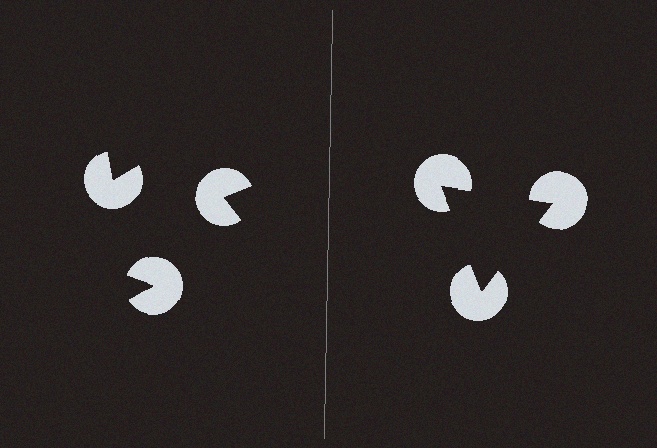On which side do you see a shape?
An illusory triangle appears on the right side. On the left side the wedge cuts are rotated, so no coherent shape forms.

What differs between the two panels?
The pac-man discs are positioned identically on both sides; only the wedge orientations differ. On the right they align to a triangle; on the left they are misaligned.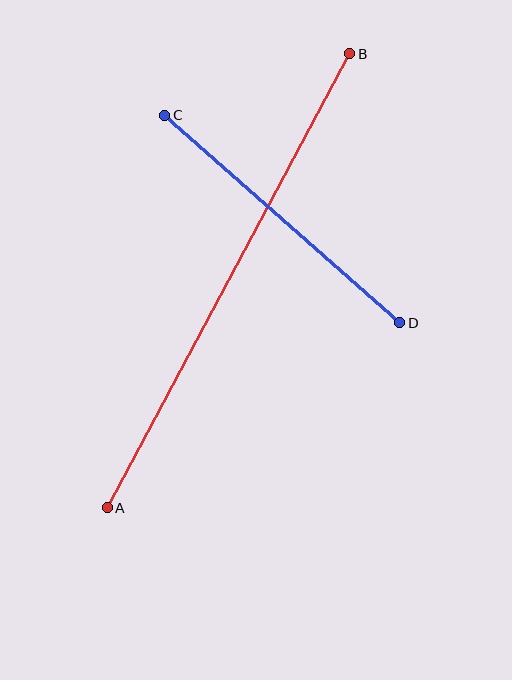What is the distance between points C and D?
The distance is approximately 313 pixels.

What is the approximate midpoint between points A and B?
The midpoint is at approximately (229, 281) pixels.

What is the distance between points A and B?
The distance is approximately 515 pixels.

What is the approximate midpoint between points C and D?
The midpoint is at approximately (282, 219) pixels.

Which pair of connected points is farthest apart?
Points A and B are farthest apart.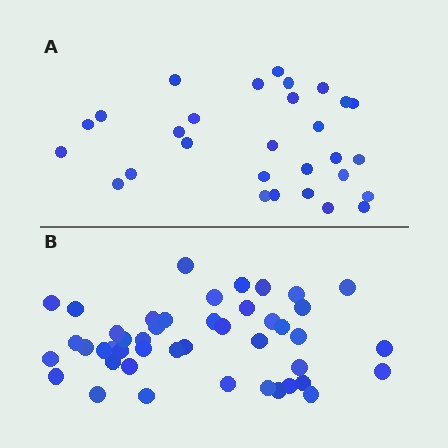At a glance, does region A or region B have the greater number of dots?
Region B (the bottom region) has more dots.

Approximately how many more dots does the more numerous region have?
Region B has approximately 15 more dots than region A.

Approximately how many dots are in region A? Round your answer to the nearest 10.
About 30 dots. (The exact count is 29, which rounds to 30.)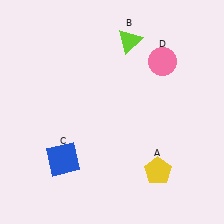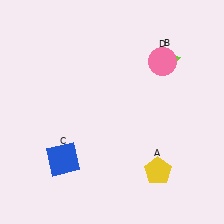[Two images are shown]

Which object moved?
The lime triangle (B) moved right.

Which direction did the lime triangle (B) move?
The lime triangle (B) moved right.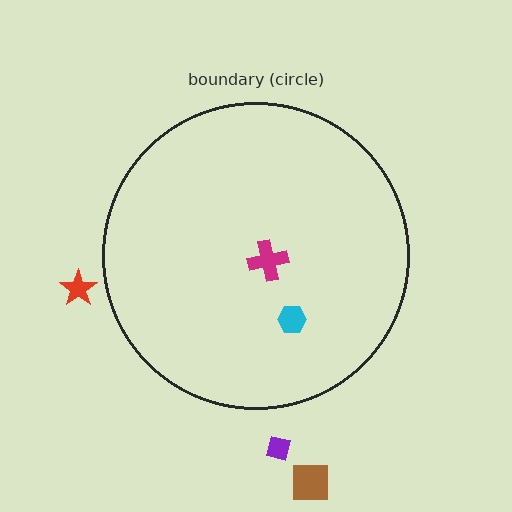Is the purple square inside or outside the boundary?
Outside.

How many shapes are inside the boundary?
2 inside, 3 outside.